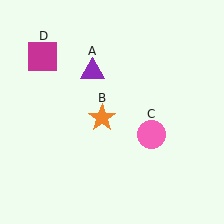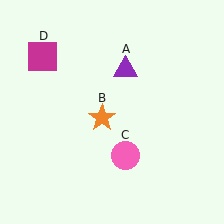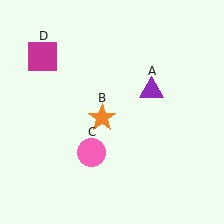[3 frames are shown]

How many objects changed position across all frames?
2 objects changed position: purple triangle (object A), pink circle (object C).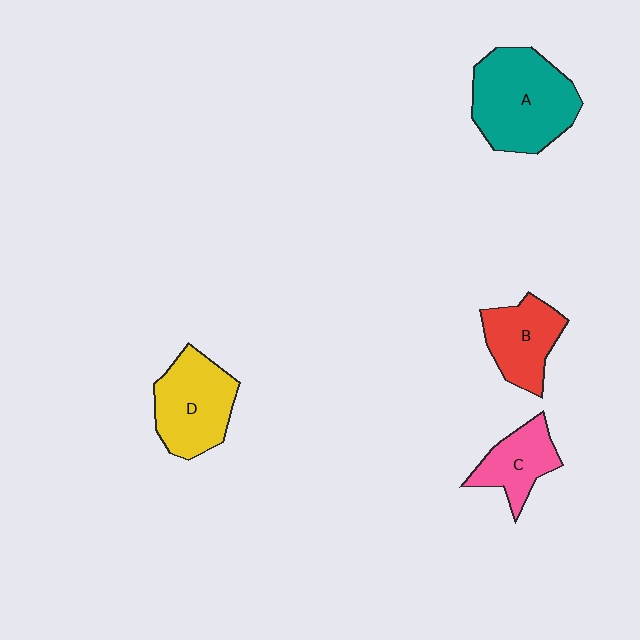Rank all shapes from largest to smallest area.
From largest to smallest: A (teal), D (yellow), B (red), C (pink).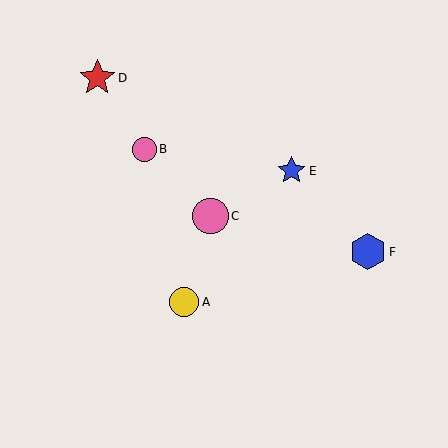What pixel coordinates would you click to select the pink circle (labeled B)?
Click at (145, 149) to select the pink circle B.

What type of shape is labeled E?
Shape E is a blue star.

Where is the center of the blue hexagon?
The center of the blue hexagon is at (368, 252).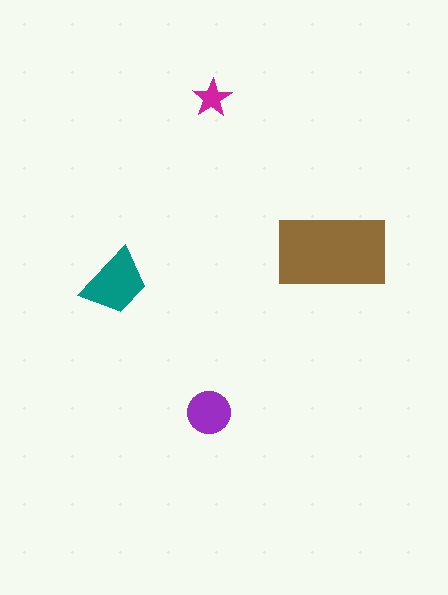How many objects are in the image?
There are 4 objects in the image.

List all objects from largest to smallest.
The brown rectangle, the teal trapezoid, the purple circle, the magenta star.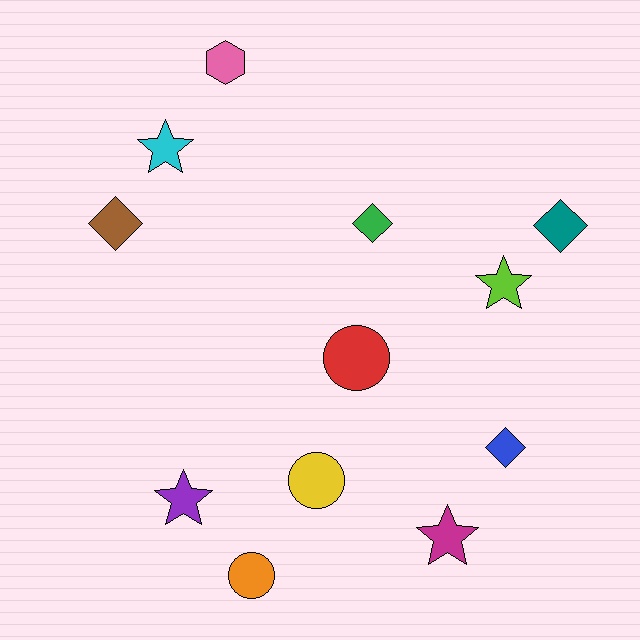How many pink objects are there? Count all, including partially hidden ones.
There is 1 pink object.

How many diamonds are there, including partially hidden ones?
There are 4 diamonds.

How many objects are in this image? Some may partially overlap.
There are 12 objects.